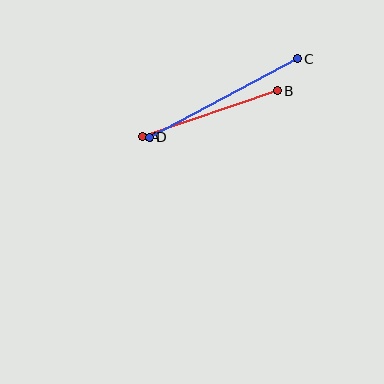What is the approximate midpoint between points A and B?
The midpoint is at approximately (210, 114) pixels.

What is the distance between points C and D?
The distance is approximately 167 pixels.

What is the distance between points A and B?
The distance is approximately 142 pixels.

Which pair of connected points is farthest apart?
Points C and D are farthest apart.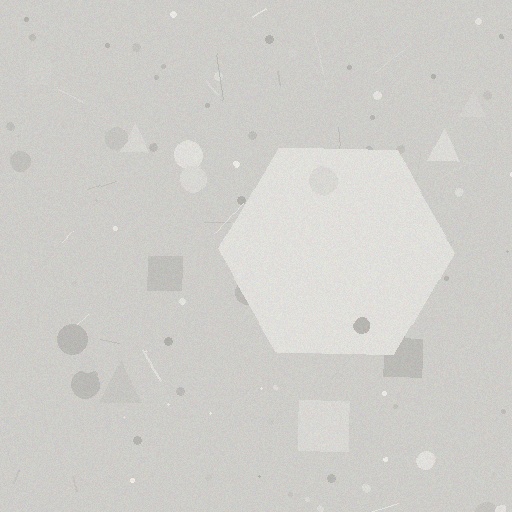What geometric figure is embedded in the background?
A hexagon is embedded in the background.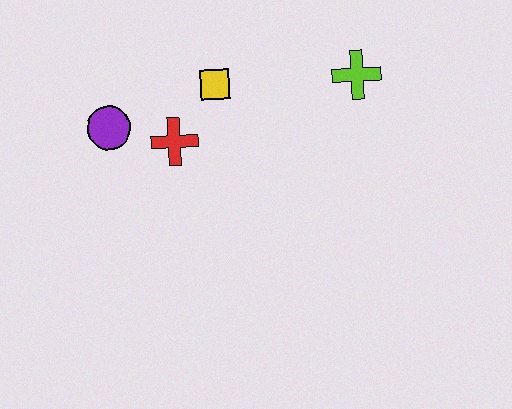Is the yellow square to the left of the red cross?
No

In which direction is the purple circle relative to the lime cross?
The purple circle is to the left of the lime cross.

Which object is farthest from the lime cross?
The purple circle is farthest from the lime cross.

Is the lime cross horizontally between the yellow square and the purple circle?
No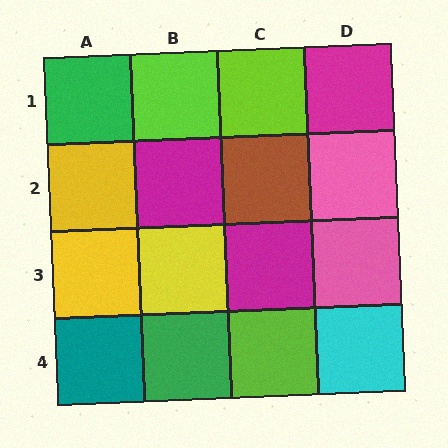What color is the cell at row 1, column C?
Lime.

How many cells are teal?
1 cell is teal.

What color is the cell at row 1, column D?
Magenta.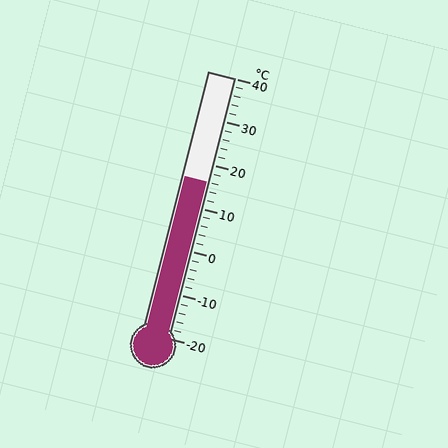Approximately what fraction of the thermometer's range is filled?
The thermometer is filled to approximately 60% of its range.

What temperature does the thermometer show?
The thermometer shows approximately 16°C.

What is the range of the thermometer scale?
The thermometer scale ranges from -20°C to 40°C.